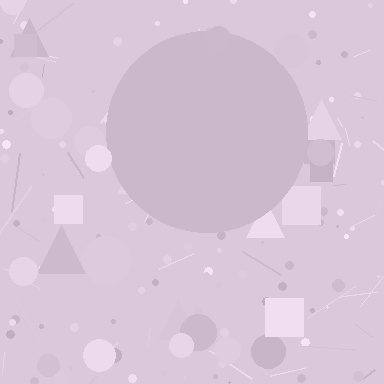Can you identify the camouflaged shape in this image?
The camouflaged shape is a circle.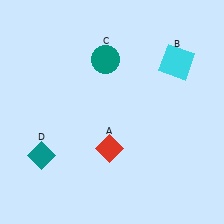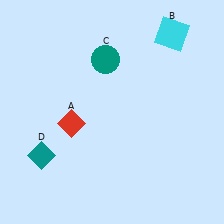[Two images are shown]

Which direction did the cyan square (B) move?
The cyan square (B) moved up.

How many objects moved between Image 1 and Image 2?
2 objects moved between the two images.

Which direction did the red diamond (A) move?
The red diamond (A) moved left.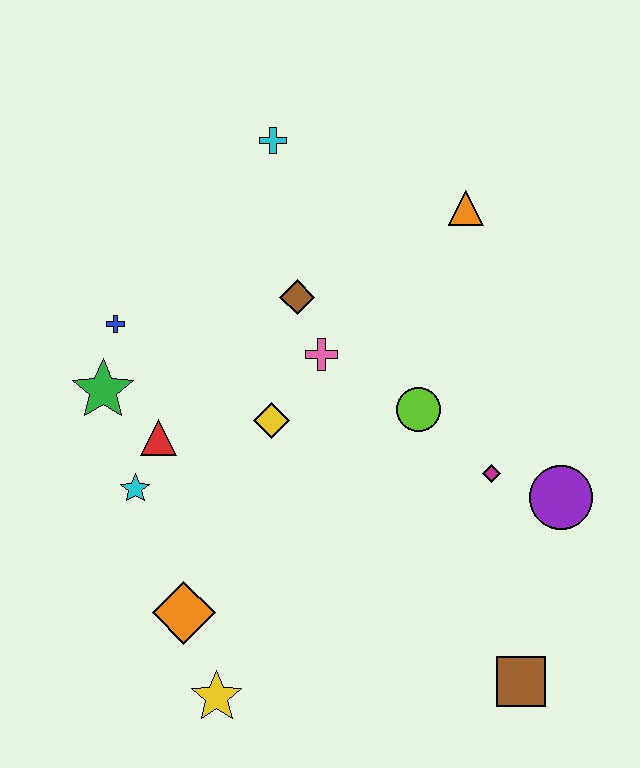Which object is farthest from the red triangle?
The brown square is farthest from the red triangle.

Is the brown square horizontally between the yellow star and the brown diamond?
No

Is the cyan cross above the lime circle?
Yes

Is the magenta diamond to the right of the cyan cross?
Yes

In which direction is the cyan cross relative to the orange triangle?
The cyan cross is to the left of the orange triangle.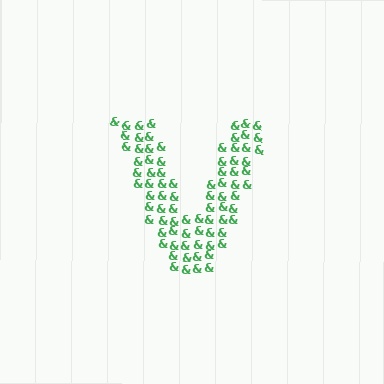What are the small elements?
The small elements are ampersands.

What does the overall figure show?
The overall figure shows the letter V.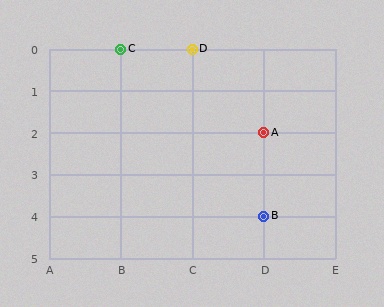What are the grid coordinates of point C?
Point C is at grid coordinates (B, 0).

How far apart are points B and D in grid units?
Points B and D are 1 column and 4 rows apart (about 4.1 grid units diagonally).